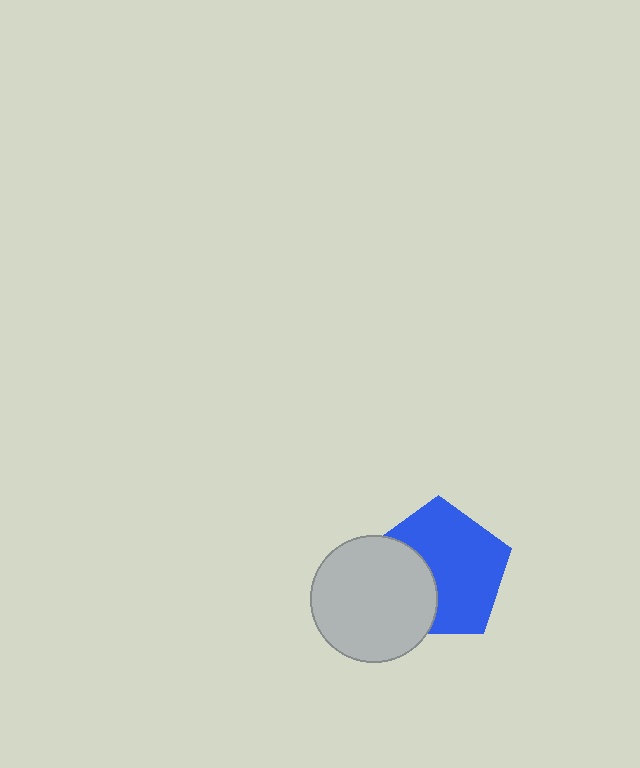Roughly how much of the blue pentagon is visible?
Most of it is visible (roughly 65%).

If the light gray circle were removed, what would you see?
You would see the complete blue pentagon.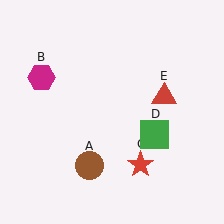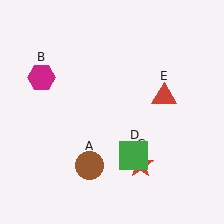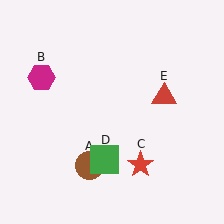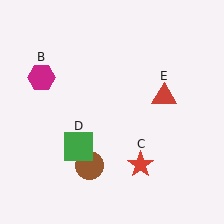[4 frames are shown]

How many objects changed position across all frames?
1 object changed position: green square (object D).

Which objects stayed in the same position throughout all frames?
Brown circle (object A) and magenta hexagon (object B) and red star (object C) and red triangle (object E) remained stationary.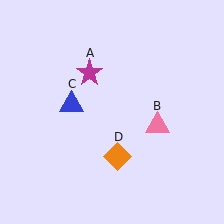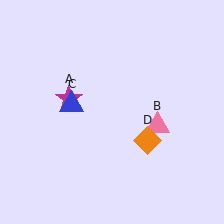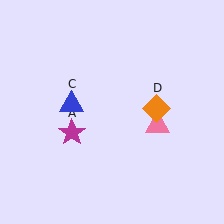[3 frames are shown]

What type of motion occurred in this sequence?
The magenta star (object A), orange diamond (object D) rotated counterclockwise around the center of the scene.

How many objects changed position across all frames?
2 objects changed position: magenta star (object A), orange diamond (object D).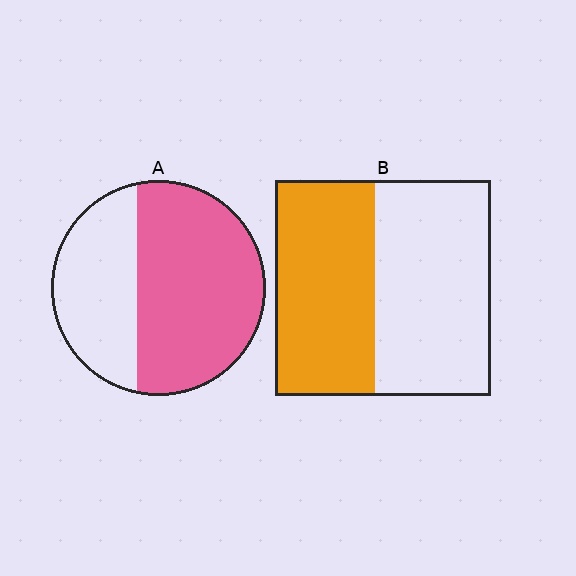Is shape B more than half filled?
Roughly half.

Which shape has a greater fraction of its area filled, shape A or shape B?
Shape A.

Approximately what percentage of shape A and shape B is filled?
A is approximately 65% and B is approximately 45%.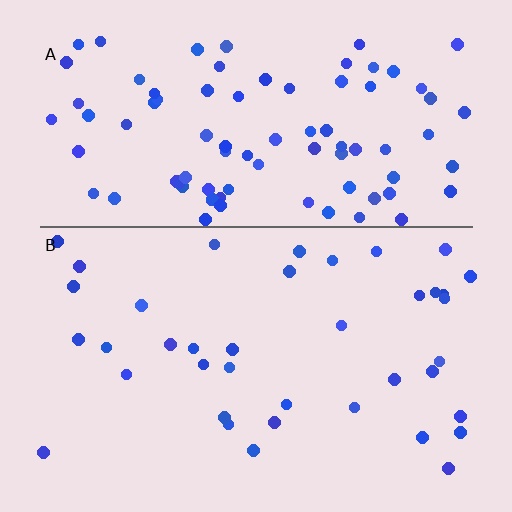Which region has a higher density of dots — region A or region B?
A (the top).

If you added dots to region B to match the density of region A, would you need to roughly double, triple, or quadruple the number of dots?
Approximately double.